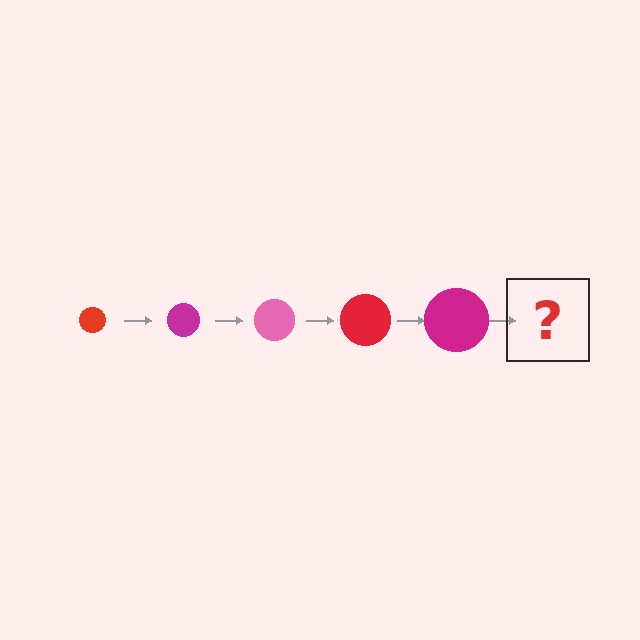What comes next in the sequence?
The next element should be a pink circle, larger than the previous one.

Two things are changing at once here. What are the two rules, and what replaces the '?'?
The two rules are that the circle grows larger each step and the color cycles through red, magenta, and pink. The '?' should be a pink circle, larger than the previous one.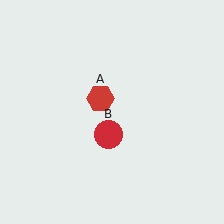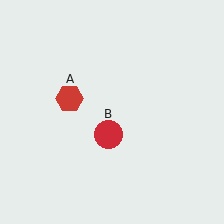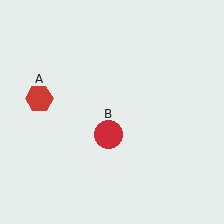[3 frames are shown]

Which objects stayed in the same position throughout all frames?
Red circle (object B) remained stationary.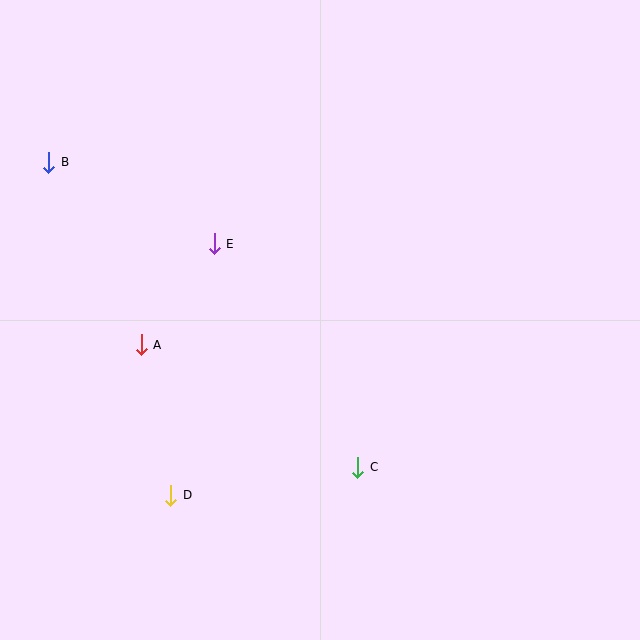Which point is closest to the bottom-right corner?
Point C is closest to the bottom-right corner.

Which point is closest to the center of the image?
Point E at (214, 244) is closest to the center.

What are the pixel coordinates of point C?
Point C is at (358, 467).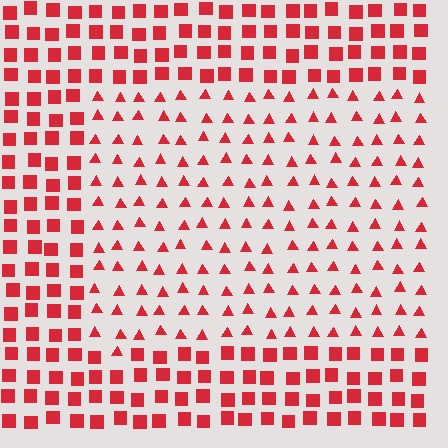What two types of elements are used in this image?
The image uses triangles inside the rectangle region and squares outside it.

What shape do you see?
I see a rectangle.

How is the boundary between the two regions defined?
The boundary is defined by a change in element shape: triangles inside vs. squares outside. All elements share the same color and spacing.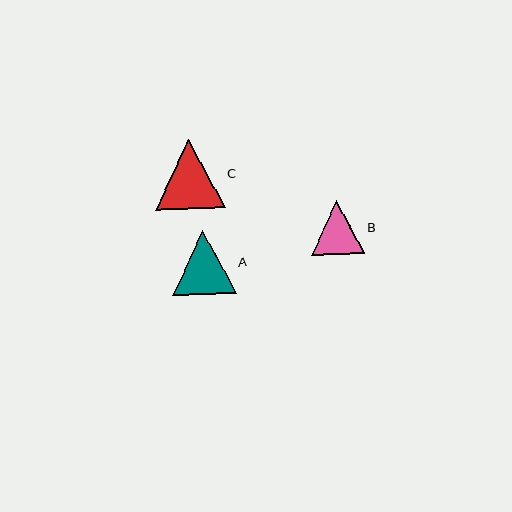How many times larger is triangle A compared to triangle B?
Triangle A is approximately 1.2 times the size of triangle B.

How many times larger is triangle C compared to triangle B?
Triangle C is approximately 1.3 times the size of triangle B.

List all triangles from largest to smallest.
From largest to smallest: C, A, B.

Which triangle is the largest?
Triangle C is the largest with a size of approximately 69 pixels.